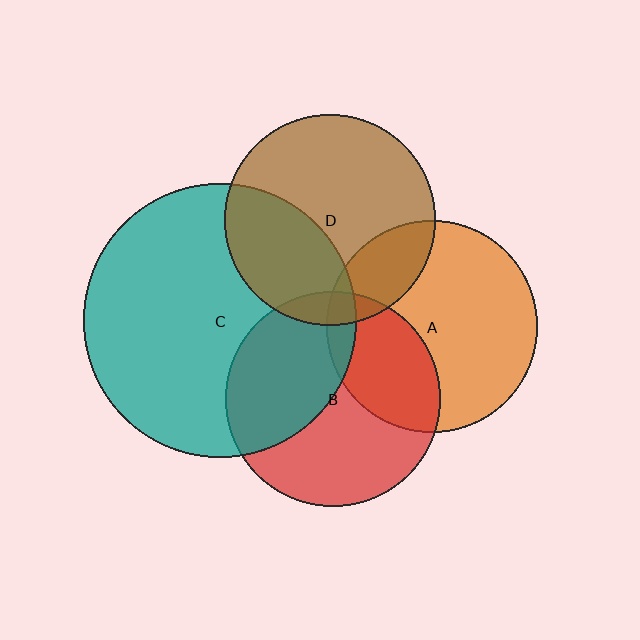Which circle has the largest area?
Circle C (teal).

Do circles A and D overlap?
Yes.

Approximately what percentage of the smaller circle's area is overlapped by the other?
Approximately 20%.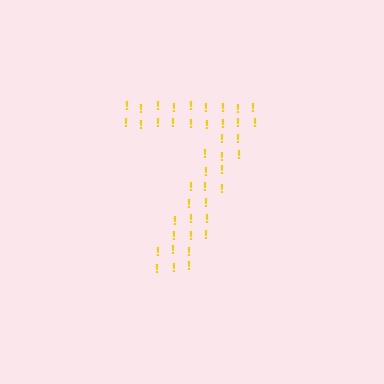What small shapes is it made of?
It is made of small exclamation marks.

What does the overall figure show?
The overall figure shows the digit 7.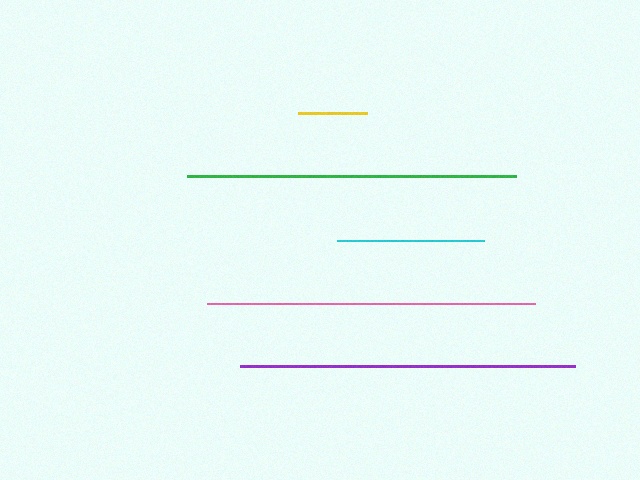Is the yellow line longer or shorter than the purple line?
The purple line is longer than the yellow line.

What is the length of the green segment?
The green segment is approximately 329 pixels long.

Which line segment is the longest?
The purple line is the longest at approximately 335 pixels.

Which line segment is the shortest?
The yellow line is the shortest at approximately 68 pixels.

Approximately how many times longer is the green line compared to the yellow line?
The green line is approximately 4.8 times the length of the yellow line.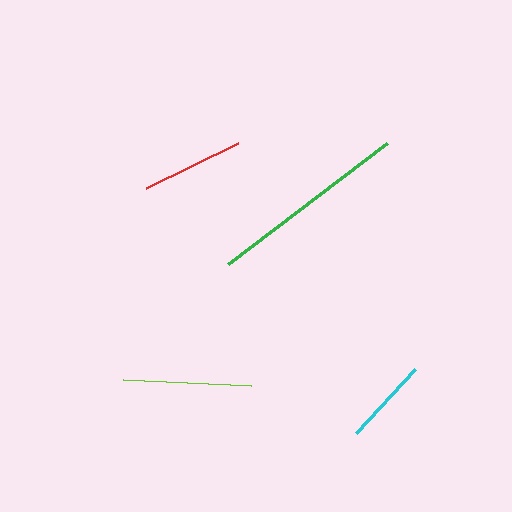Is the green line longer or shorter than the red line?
The green line is longer than the red line.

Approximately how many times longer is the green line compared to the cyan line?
The green line is approximately 2.3 times the length of the cyan line.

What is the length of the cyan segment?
The cyan segment is approximately 87 pixels long.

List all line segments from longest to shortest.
From longest to shortest: green, lime, red, cyan.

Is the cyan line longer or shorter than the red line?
The red line is longer than the cyan line.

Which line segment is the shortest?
The cyan line is the shortest at approximately 87 pixels.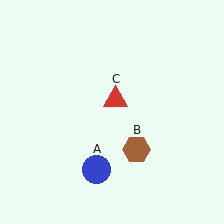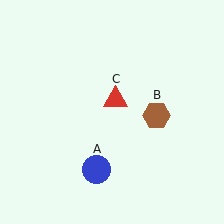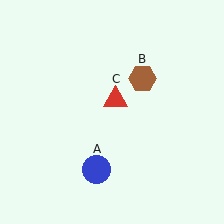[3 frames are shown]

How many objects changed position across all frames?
1 object changed position: brown hexagon (object B).